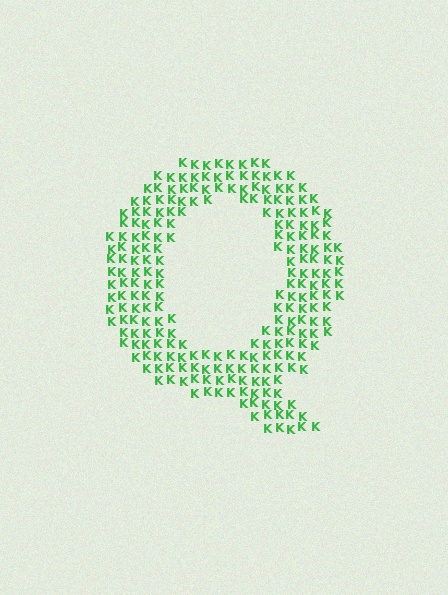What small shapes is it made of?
It is made of small letter K's.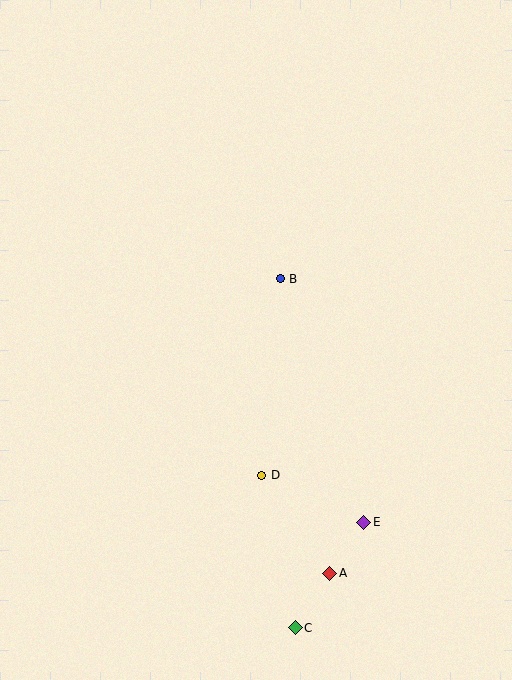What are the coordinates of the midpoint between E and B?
The midpoint between E and B is at (322, 400).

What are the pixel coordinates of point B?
Point B is at (280, 279).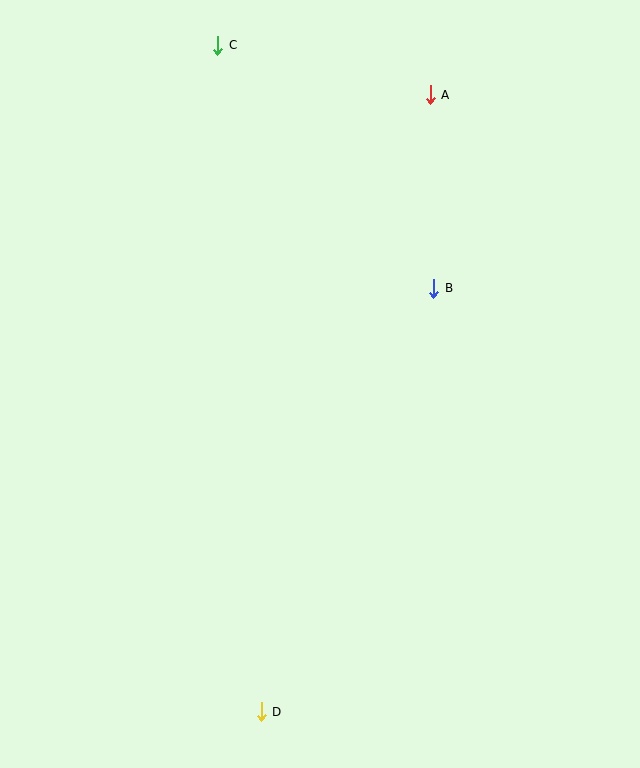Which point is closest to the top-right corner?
Point A is closest to the top-right corner.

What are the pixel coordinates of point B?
Point B is at (434, 288).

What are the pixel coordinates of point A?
Point A is at (430, 95).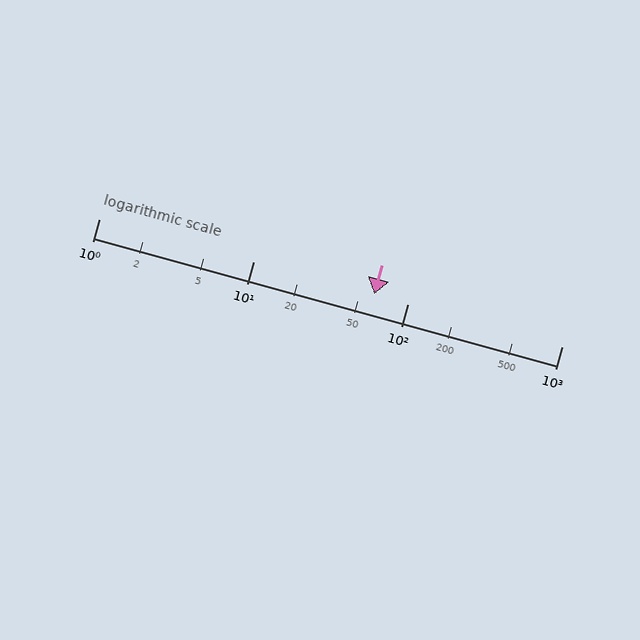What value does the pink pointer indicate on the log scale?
The pointer indicates approximately 61.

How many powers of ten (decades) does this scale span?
The scale spans 3 decades, from 1 to 1000.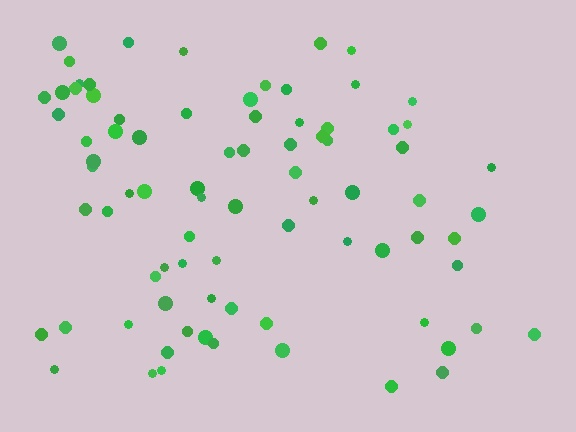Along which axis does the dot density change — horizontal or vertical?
Horizontal.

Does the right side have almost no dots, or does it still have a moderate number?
Still a moderate number, just noticeably fewer than the left.